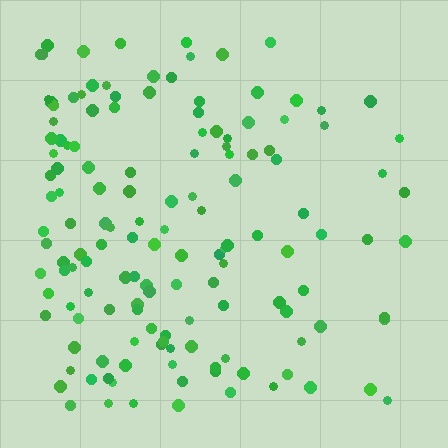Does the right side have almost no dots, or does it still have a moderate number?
Still a moderate number, just noticeably fewer than the left.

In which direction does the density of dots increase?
From right to left, with the left side densest.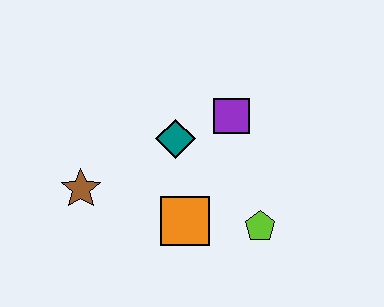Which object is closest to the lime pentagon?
The orange square is closest to the lime pentagon.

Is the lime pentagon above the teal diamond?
No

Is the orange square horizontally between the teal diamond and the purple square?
Yes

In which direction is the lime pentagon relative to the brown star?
The lime pentagon is to the right of the brown star.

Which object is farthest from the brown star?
The lime pentagon is farthest from the brown star.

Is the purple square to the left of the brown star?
No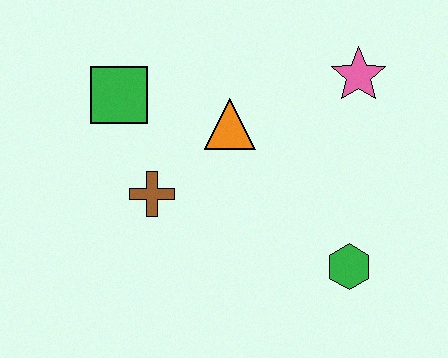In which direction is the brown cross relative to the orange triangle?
The brown cross is to the left of the orange triangle.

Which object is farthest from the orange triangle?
The green hexagon is farthest from the orange triangle.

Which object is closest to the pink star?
The orange triangle is closest to the pink star.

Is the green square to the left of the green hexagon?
Yes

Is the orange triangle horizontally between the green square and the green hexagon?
Yes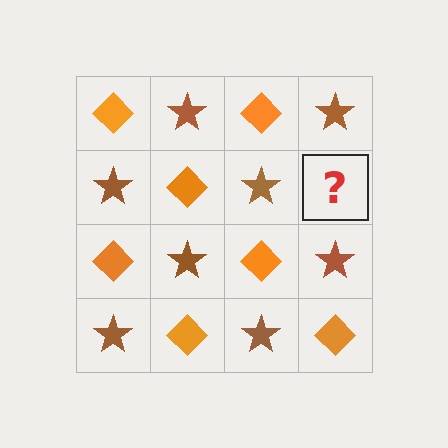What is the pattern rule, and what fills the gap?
The rule is that it alternates orange diamond and brown star in a checkerboard pattern. The gap should be filled with an orange diamond.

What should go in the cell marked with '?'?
The missing cell should contain an orange diamond.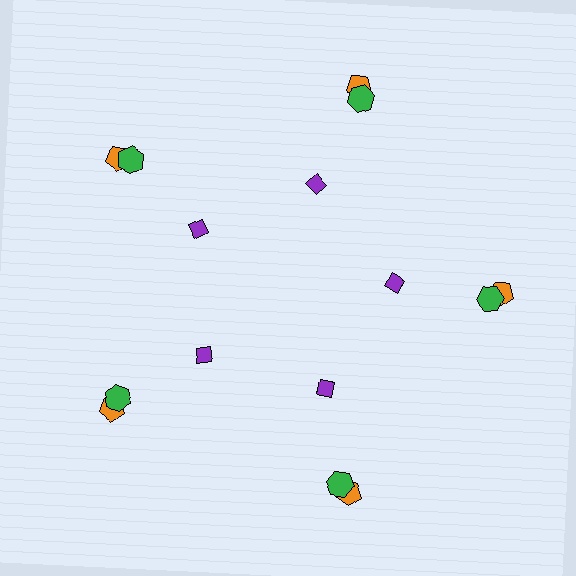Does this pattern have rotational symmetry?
Yes, this pattern has 5-fold rotational symmetry. It looks the same after rotating 72 degrees around the center.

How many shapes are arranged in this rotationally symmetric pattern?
There are 15 shapes, arranged in 5 groups of 3.